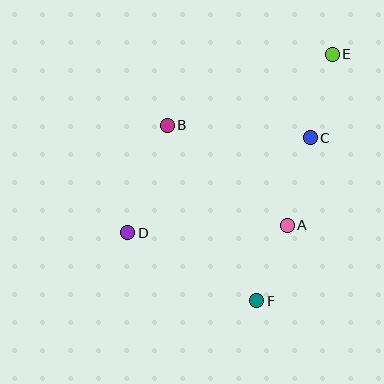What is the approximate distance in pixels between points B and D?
The distance between B and D is approximately 115 pixels.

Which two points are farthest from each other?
Points D and E are farthest from each other.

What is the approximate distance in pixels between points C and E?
The distance between C and E is approximately 87 pixels.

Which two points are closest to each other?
Points A and F are closest to each other.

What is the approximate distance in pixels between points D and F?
The distance between D and F is approximately 146 pixels.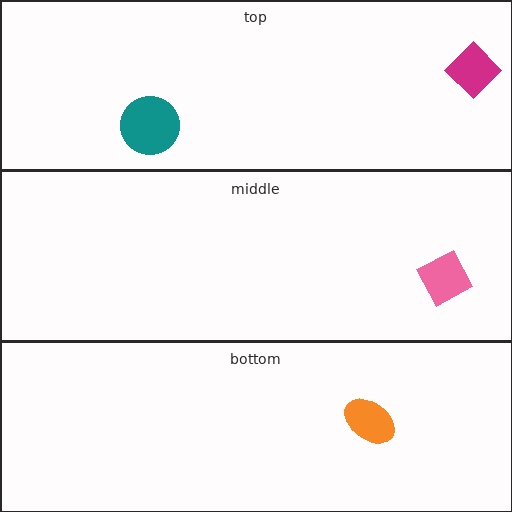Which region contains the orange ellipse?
The bottom region.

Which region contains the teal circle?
The top region.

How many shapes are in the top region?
2.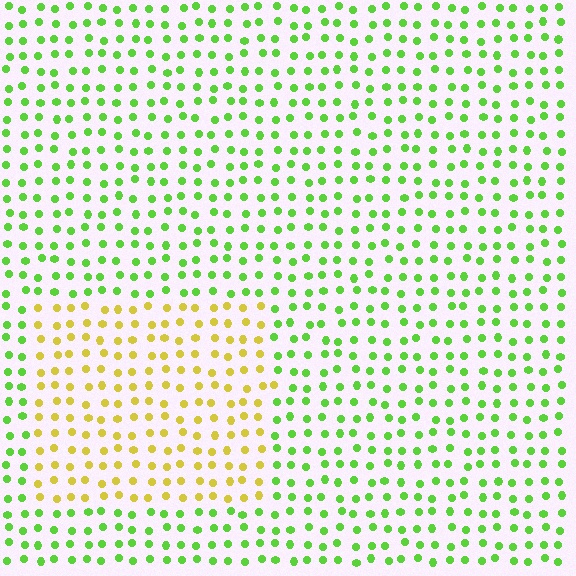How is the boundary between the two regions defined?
The boundary is defined purely by a slight shift in hue (about 52 degrees). Spacing, size, and orientation are identical on both sides.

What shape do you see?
I see a rectangle.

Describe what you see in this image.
The image is filled with small lime elements in a uniform arrangement. A rectangle-shaped region is visible where the elements are tinted to a slightly different hue, forming a subtle color boundary.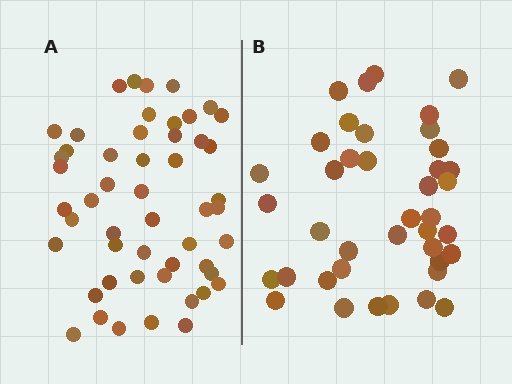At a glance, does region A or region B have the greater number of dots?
Region A (the left region) has more dots.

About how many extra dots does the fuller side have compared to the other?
Region A has roughly 12 or so more dots than region B.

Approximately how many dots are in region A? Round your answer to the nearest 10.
About 50 dots. (The exact count is 51, which rounds to 50.)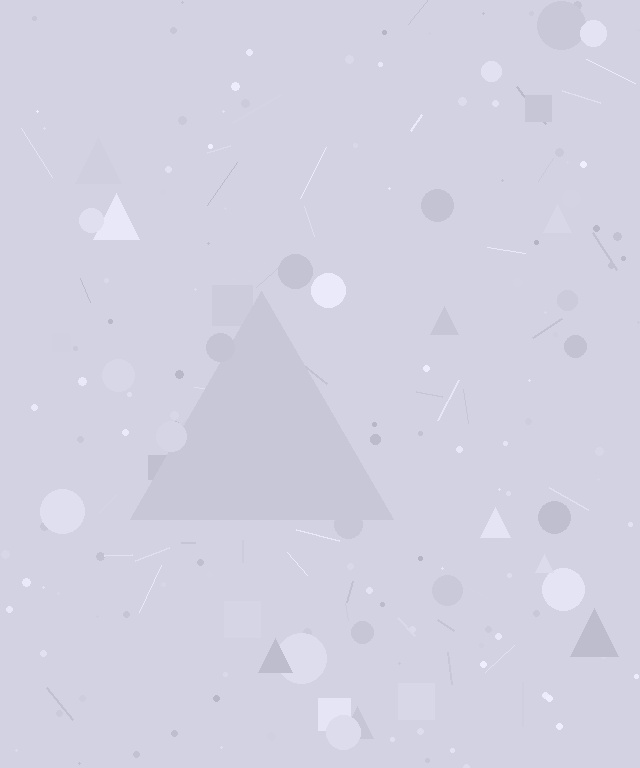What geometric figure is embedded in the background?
A triangle is embedded in the background.